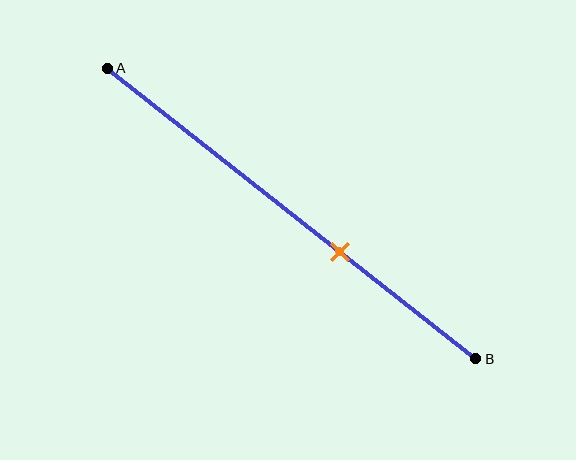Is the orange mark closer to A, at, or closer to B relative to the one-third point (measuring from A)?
The orange mark is closer to point B than the one-third point of segment AB.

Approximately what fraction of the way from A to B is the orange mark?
The orange mark is approximately 65% of the way from A to B.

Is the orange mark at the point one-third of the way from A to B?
No, the mark is at about 65% from A, not at the 33% one-third point.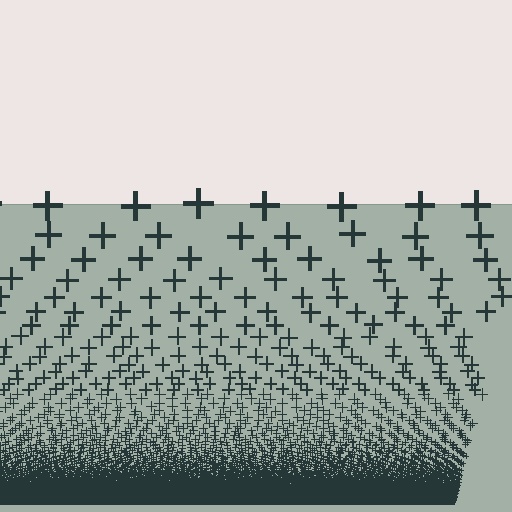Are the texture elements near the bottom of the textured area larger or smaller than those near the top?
Smaller. The gradient is inverted — elements near the bottom are smaller and denser.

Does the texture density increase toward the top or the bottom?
Density increases toward the bottom.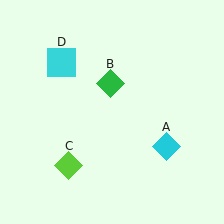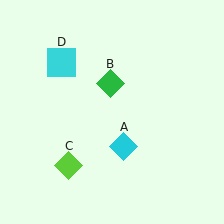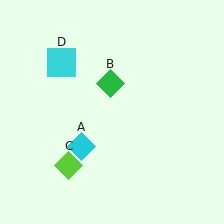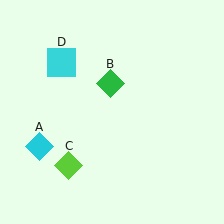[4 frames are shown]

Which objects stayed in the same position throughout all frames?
Green diamond (object B) and lime diamond (object C) and cyan square (object D) remained stationary.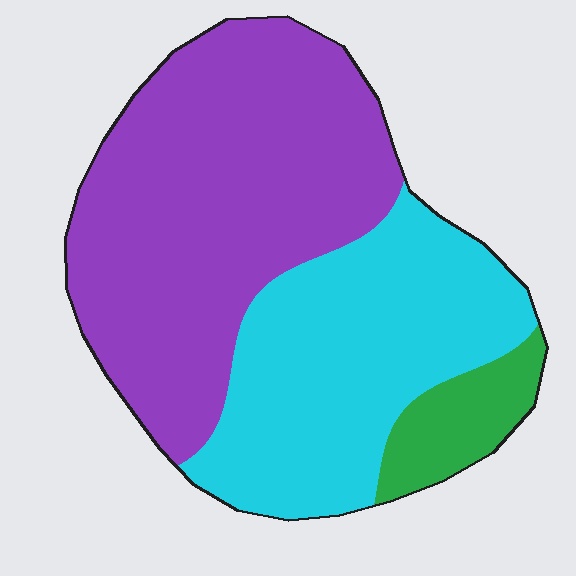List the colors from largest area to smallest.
From largest to smallest: purple, cyan, green.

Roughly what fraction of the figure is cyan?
Cyan takes up between a third and a half of the figure.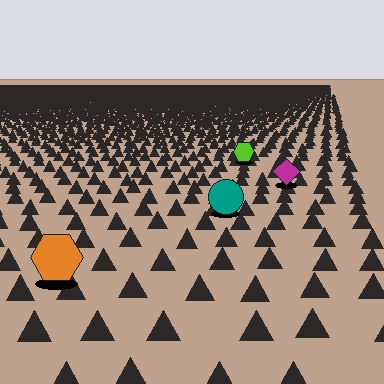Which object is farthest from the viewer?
The lime hexagon is farthest from the viewer. It appears smaller and the ground texture around it is denser.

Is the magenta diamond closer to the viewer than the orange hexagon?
No. The orange hexagon is closer — you can tell from the texture gradient: the ground texture is coarser near it.